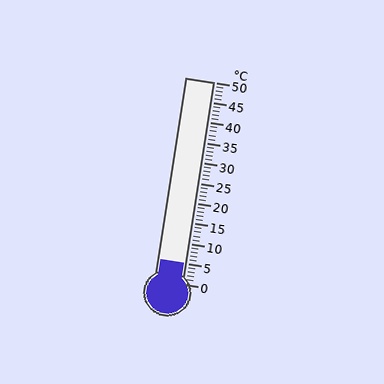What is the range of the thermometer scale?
The thermometer scale ranges from 0°C to 50°C.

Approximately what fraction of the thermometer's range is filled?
The thermometer is filled to approximately 10% of its range.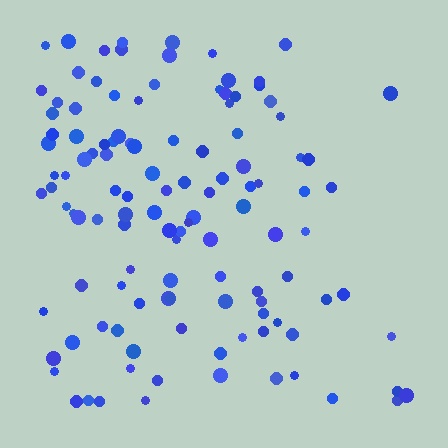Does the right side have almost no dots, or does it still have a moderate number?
Still a moderate number, just noticeably fewer than the left.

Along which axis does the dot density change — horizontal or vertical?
Horizontal.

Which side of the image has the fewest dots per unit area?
The right.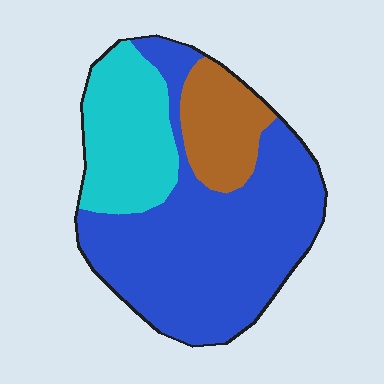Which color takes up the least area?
Brown, at roughly 15%.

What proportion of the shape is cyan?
Cyan covers 24% of the shape.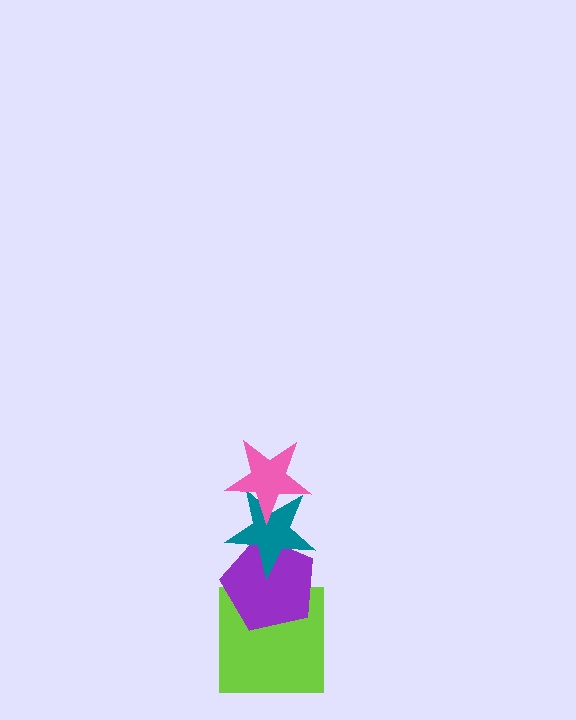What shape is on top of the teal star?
The pink star is on top of the teal star.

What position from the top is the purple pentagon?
The purple pentagon is 3rd from the top.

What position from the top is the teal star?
The teal star is 2nd from the top.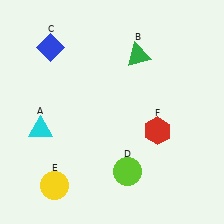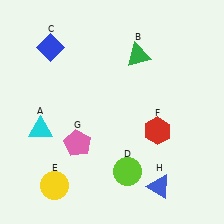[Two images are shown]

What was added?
A pink pentagon (G), a blue triangle (H) were added in Image 2.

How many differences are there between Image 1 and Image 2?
There are 2 differences between the two images.